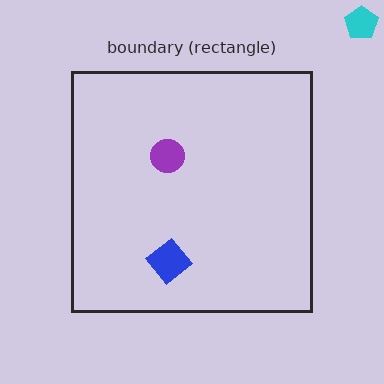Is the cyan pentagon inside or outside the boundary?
Outside.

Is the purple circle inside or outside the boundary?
Inside.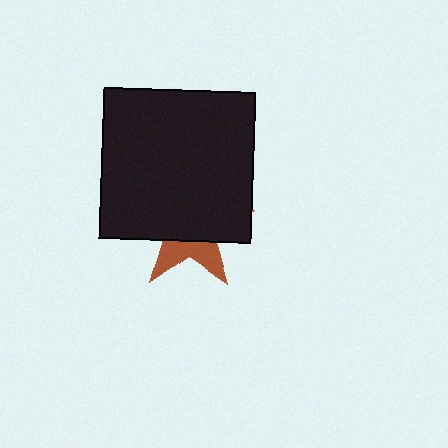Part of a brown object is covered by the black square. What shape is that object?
It is a star.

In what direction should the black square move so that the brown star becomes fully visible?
The black square should move up. That is the shortest direction to clear the overlap and leave the brown star fully visible.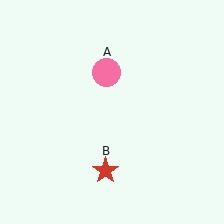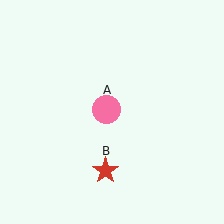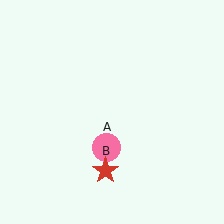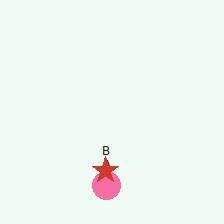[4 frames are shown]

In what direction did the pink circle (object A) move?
The pink circle (object A) moved down.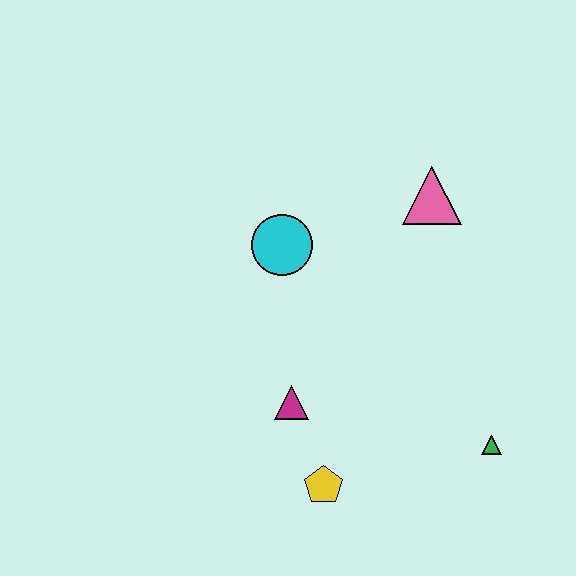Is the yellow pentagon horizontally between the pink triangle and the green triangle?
No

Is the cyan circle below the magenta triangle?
No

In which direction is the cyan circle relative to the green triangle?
The cyan circle is to the left of the green triangle.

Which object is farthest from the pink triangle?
The yellow pentagon is farthest from the pink triangle.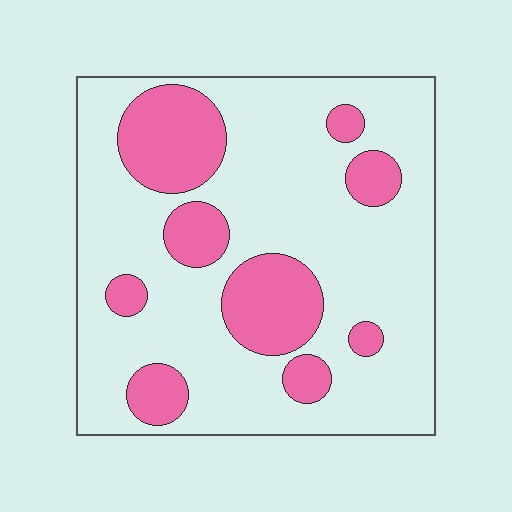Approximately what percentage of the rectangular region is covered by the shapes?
Approximately 25%.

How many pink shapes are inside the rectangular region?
9.